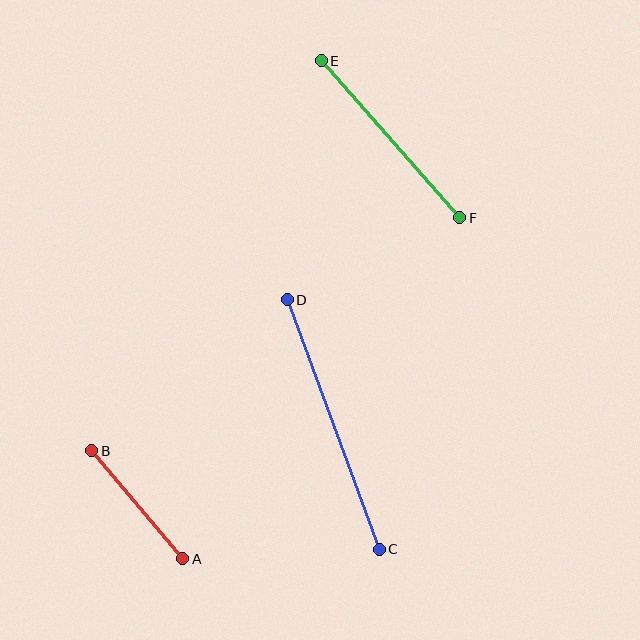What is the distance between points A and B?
The distance is approximately 142 pixels.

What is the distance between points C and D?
The distance is approximately 266 pixels.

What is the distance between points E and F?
The distance is approximately 209 pixels.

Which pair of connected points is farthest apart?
Points C and D are farthest apart.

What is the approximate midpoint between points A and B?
The midpoint is at approximately (137, 505) pixels.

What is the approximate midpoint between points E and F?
The midpoint is at approximately (391, 139) pixels.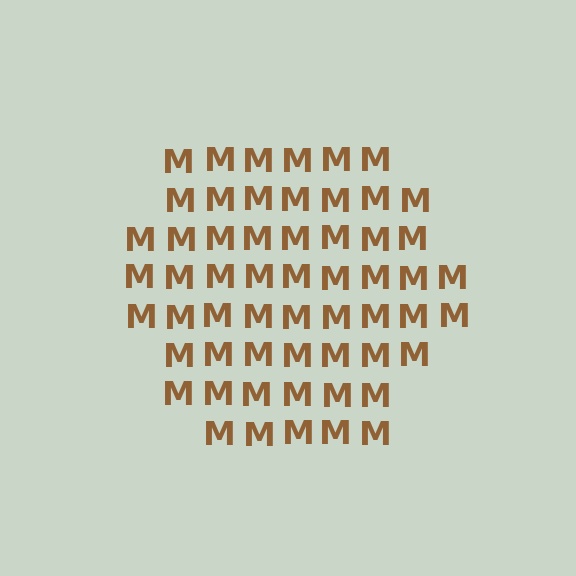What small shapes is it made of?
It is made of small letter M's.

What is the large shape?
The large shape is a hexagon.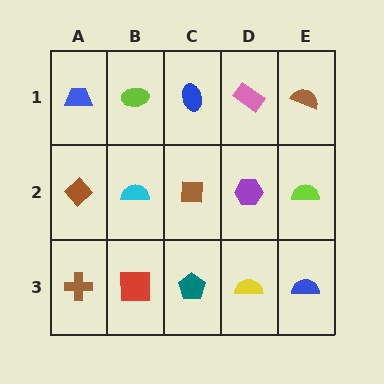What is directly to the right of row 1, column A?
A lime ellipse.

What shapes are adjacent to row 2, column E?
A brown semicircle (row 1, column E), a blue semicircle (row 3, column E), a purple hexagon (row 2, column D).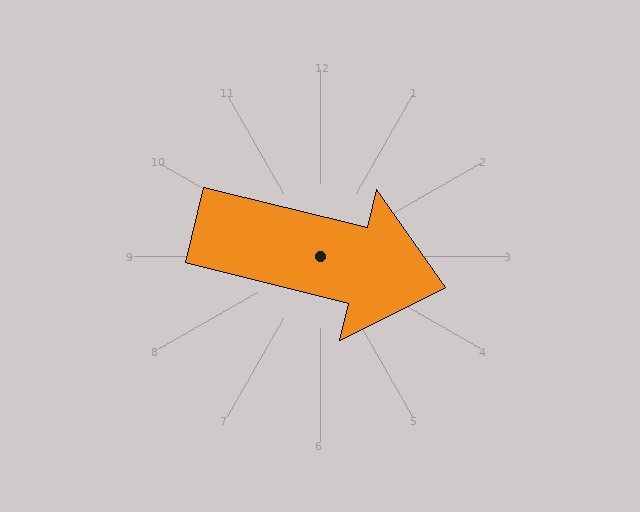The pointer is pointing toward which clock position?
Roughly 3 o'clock.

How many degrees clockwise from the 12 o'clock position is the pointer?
Approximately 104 degrees.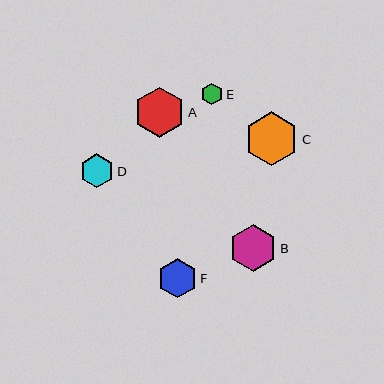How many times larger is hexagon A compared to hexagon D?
Hexagon A is approximately 1.5 times the size of hexagon D.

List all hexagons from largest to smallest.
From largest to smallest: C, A, B, F, D, E.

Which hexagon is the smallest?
Hexagon E is the smallest with a size of approximately 21 pixels.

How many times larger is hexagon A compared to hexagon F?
Hexagon A is approximately 1.3 times the size of hexagon F.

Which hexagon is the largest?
Hexagon C is the largest with a size of approximately 54 pixels.